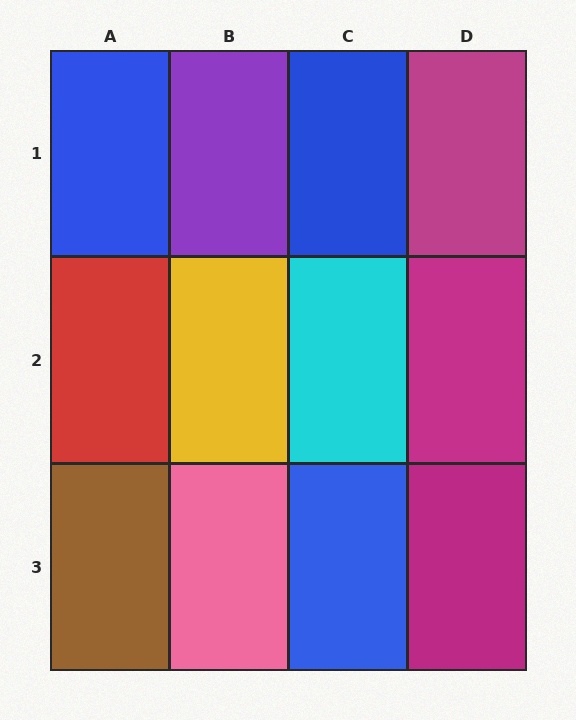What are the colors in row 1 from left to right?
Blue, purple, blue, magenta.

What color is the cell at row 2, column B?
Yellow.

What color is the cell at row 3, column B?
Pink.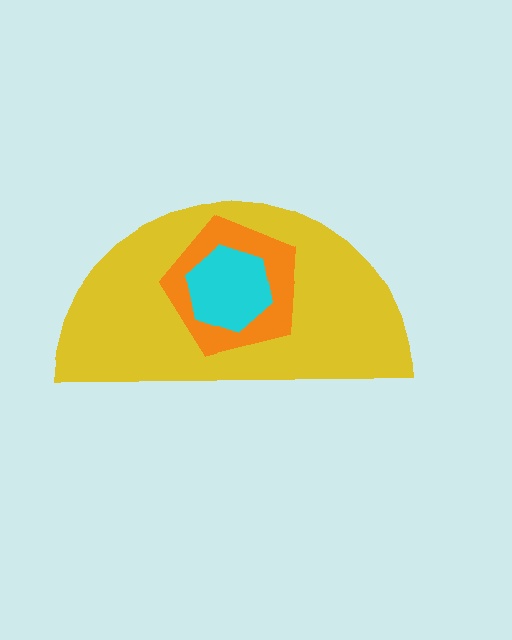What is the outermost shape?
The yellow semicircle.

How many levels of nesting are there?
3.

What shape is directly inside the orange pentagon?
The cyan hexagon.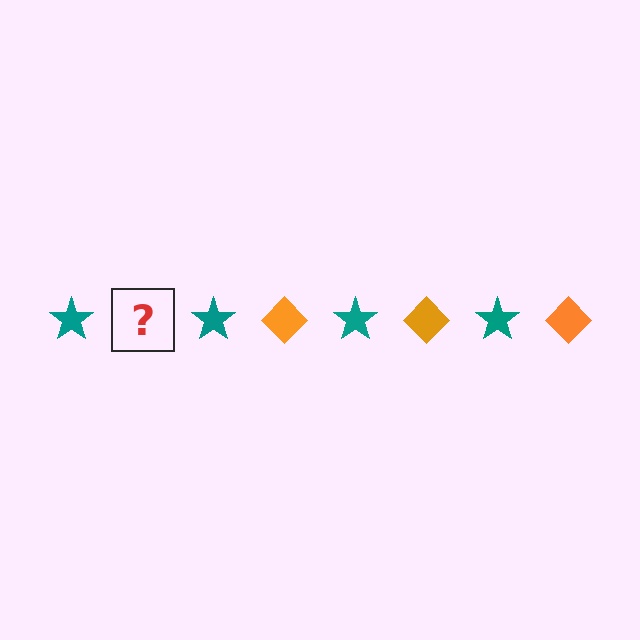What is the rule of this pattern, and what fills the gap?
The rule is that the pattern alternates between teal star and orange diamond. The gap should be filled with an orange diamond.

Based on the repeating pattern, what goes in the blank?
The blank should be an orange diamond.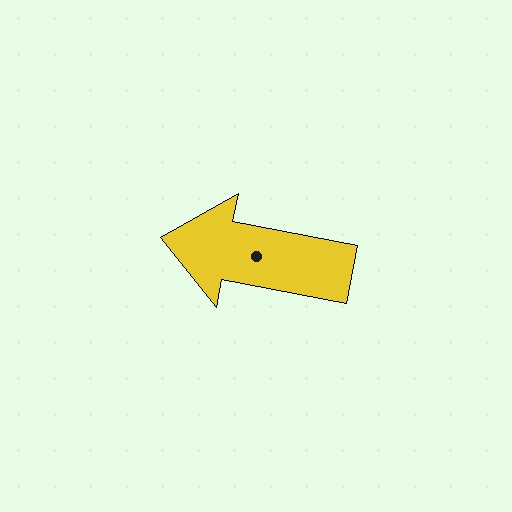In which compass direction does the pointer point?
West.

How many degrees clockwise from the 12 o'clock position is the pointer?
Approximately 281 degrees.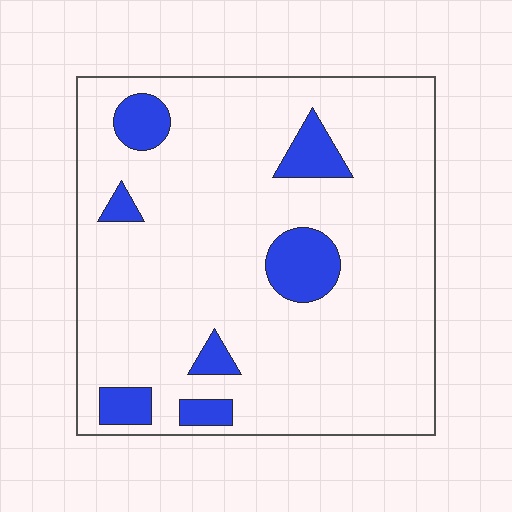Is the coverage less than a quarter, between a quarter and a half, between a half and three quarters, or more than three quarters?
Less than a quarter.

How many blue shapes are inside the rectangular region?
7.